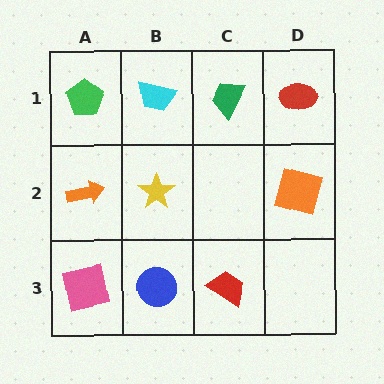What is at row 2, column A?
An orange arrow.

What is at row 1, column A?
A green pentagon.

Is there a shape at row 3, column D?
No, that cell is empty.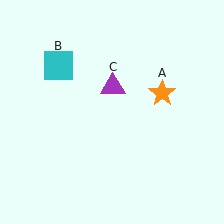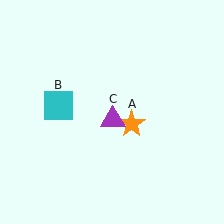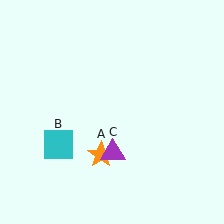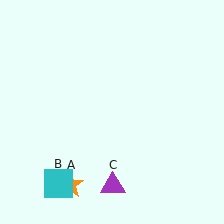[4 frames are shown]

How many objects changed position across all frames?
3 objects changed position: orange star (object A), cyan square (object B), purple triangle (object C).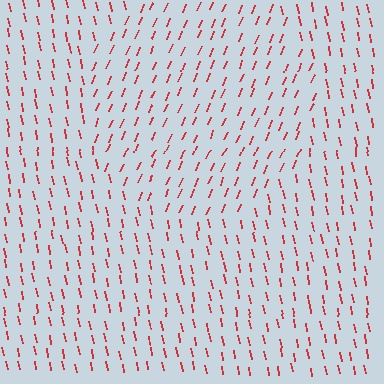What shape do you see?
I see a circle.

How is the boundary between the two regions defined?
The boundary is defined purely by a change in line orientation (approximately 34 degrees difference). All lines are the same color and thickness.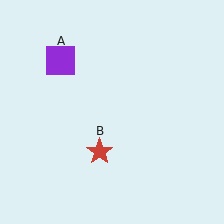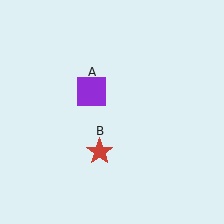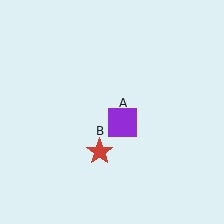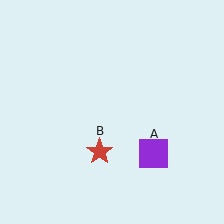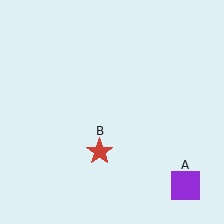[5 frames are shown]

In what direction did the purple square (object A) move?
The purple square (object A) moved down and to the right.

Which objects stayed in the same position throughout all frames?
Red star (object B) remained stationary.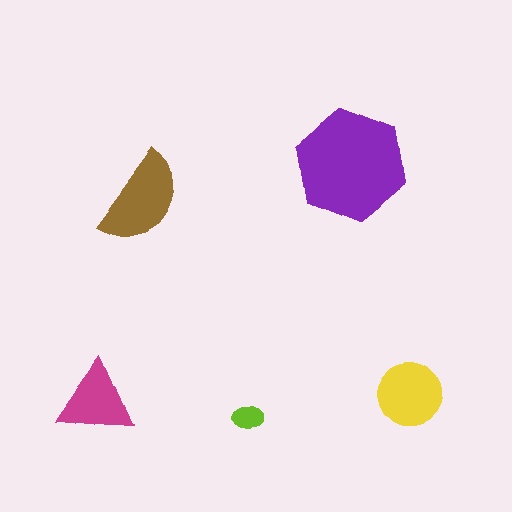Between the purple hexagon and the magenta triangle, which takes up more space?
The purple hexagon.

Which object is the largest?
The purple hexagon.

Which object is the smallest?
The lime ellipse.